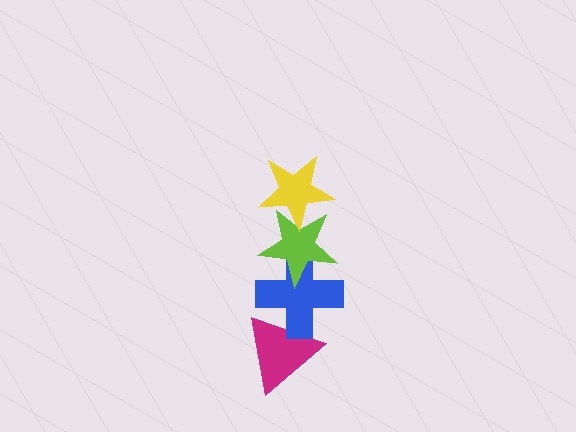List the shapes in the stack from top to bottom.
From top to bottom: the yellow star, the lime star, the blue cross, the magenta triangle.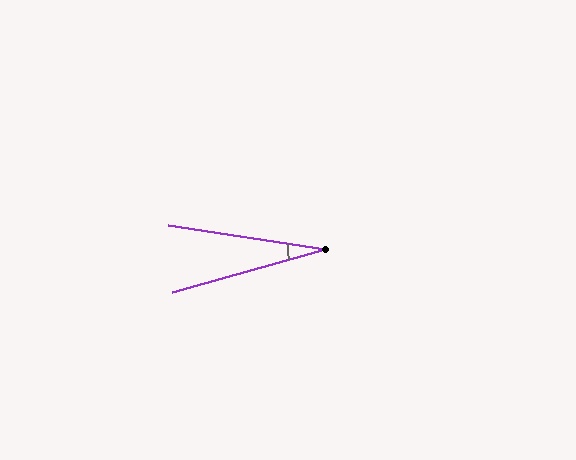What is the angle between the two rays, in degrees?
Approximately 24 degrees.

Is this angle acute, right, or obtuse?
It is acute.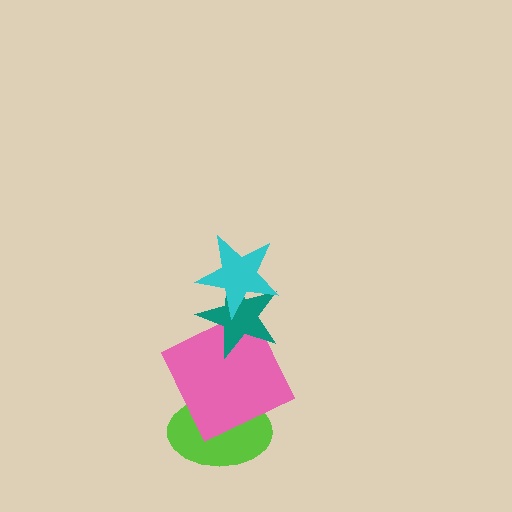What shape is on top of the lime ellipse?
The pink square is on top of the lime ellipse.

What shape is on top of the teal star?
The cyan star is on top of the teal star.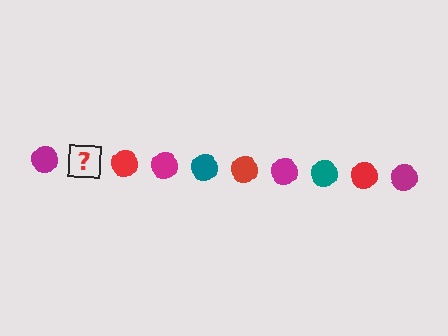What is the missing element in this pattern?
The missing element is a teal circle.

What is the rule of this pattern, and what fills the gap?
The rule is that the pattern cycles through magenta, teal, red circles. The gap should be filled with a teal circle.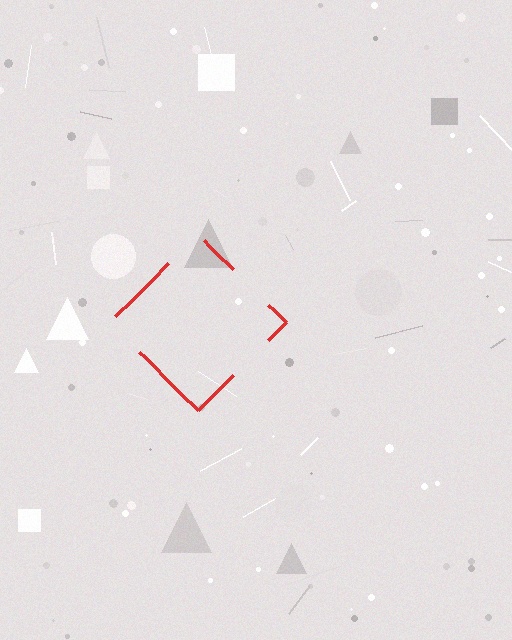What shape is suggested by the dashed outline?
The dashed outline suggests a diamond.